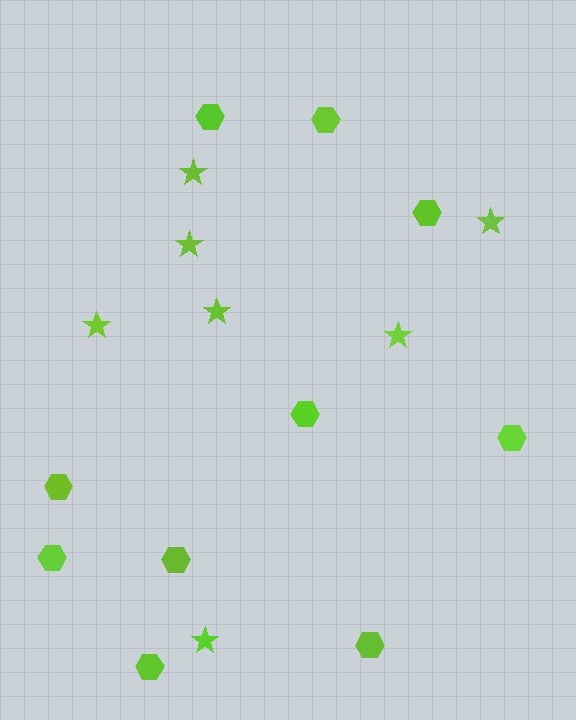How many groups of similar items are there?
There are 2 groups: one group of stars (7) and one group of hexagons (10).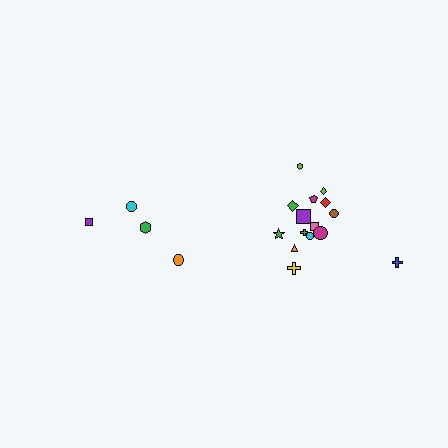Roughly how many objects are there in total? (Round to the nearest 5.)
Roughly 20 objects in total.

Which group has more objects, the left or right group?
The right group.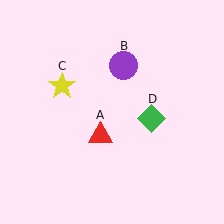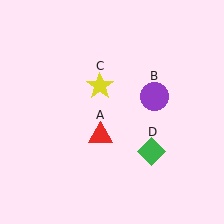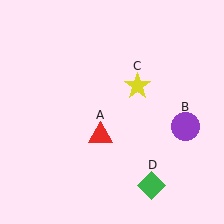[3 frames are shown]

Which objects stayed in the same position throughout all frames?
Red triangle (object A) remained stationary.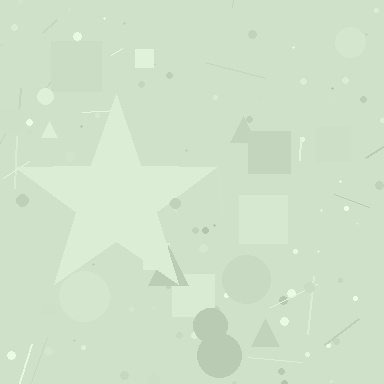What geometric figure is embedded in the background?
A star is embedded in the background.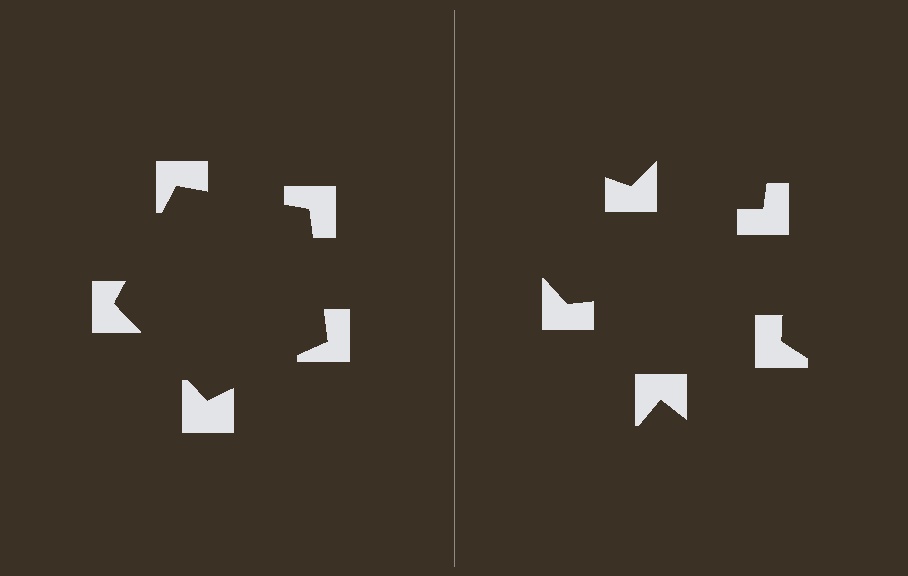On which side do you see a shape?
An illusory pentagon appears on the left side. On the right side the wedge cuts are rotated, so no coherent shape forms.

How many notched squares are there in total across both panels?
10 — 5 on each side.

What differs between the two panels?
The notched squares are positioned identically on both sides; only the wedge orientations differ. On the left they align to a pentagon; on the right they are misaligned.